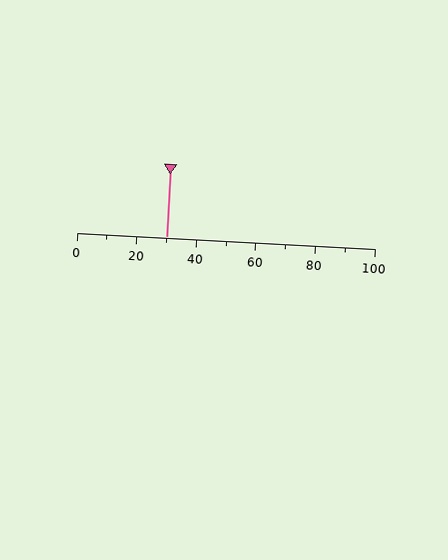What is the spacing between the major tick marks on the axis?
The major ticks are spaced 20 apart.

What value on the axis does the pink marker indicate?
The marker indicates approximately 30.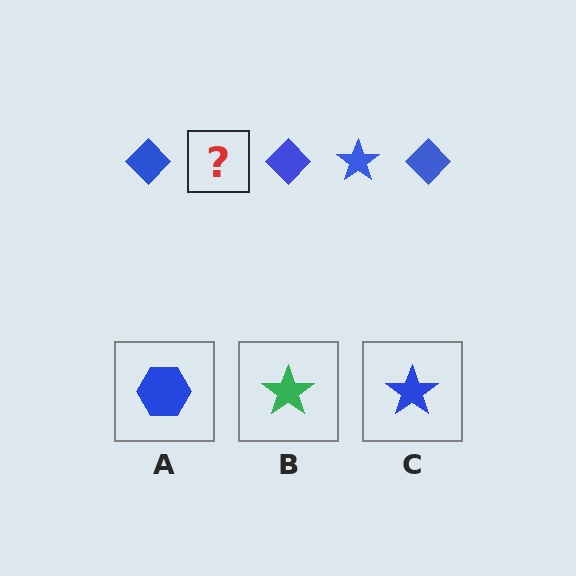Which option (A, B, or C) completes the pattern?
C.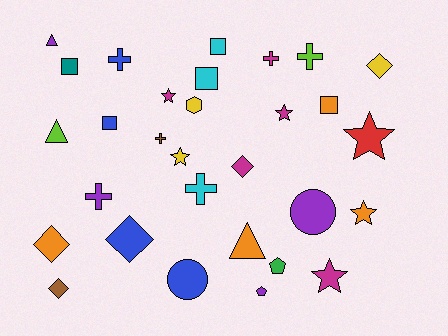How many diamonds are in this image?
There are 5 diamonds.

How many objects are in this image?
There are 30 objects.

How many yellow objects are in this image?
There are 3 yellow objects.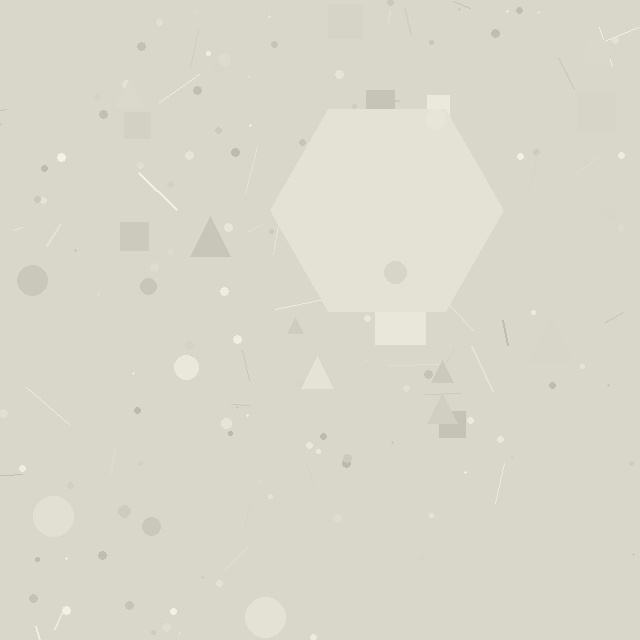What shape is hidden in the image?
A hexagon is hidden in the image.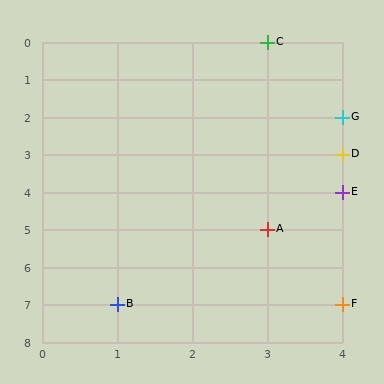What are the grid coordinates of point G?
Point G is at grid coordinates (4, 2).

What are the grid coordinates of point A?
Point A is at grid coordinates (3, 5).